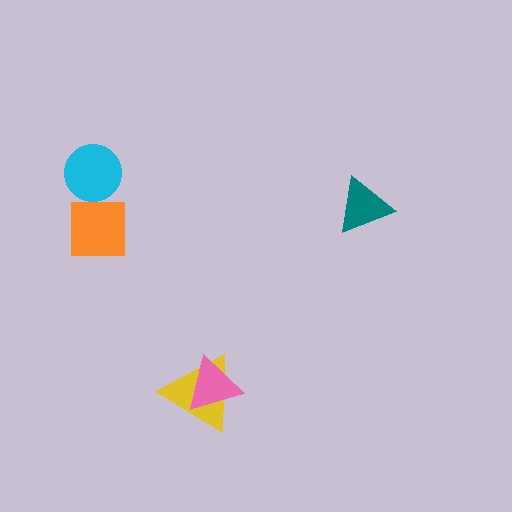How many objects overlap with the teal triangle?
0 objects overlap with the teal triangle.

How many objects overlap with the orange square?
0 objects overlap with the orange square.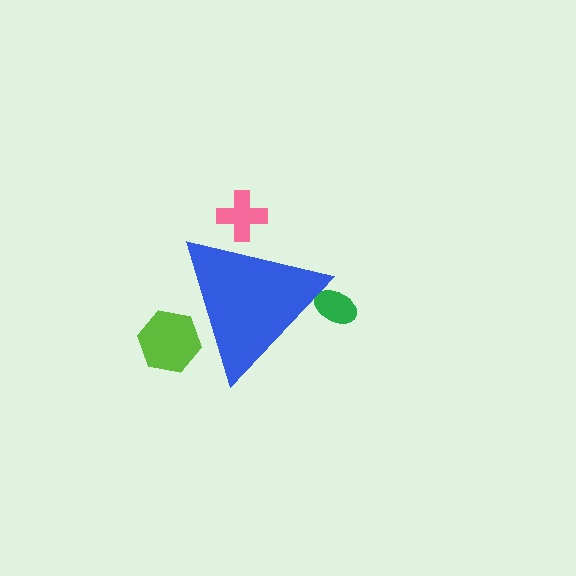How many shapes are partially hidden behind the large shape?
3 shapes are partially hidden.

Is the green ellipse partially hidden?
Yes, the green ellipse is partially hidden behind the blue triangle.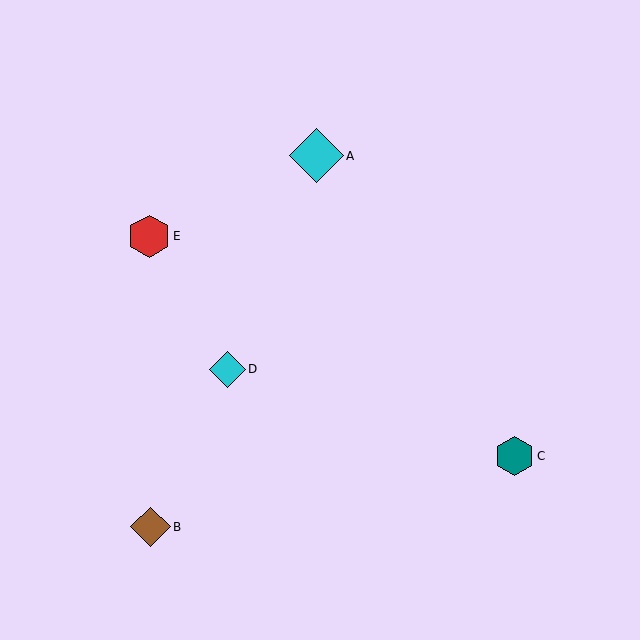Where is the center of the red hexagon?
The center of the red hexagon is at (149, 236).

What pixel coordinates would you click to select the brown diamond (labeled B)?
Click at (151, 527) to select the brown diamond B.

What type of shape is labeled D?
Shape D is a cyan diamond.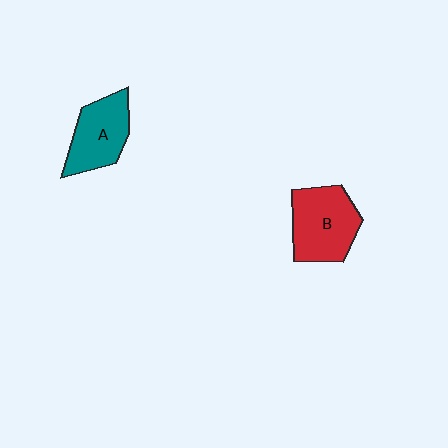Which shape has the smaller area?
Shape A (teal).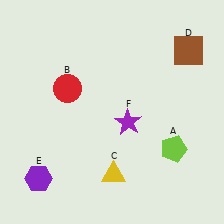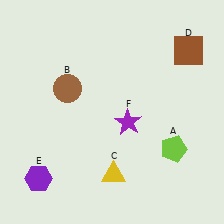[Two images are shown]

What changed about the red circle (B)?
In Image 1, B is red. In Image 2, it changed to brown.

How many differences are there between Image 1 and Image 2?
There is 1 difference between the two images.